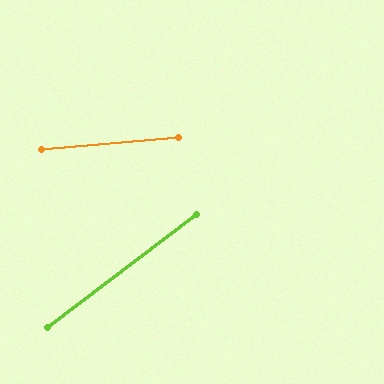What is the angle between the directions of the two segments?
Approximately 32 degrees.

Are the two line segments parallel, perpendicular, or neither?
Neither parallel nor perpendicular — they differ by about 32°.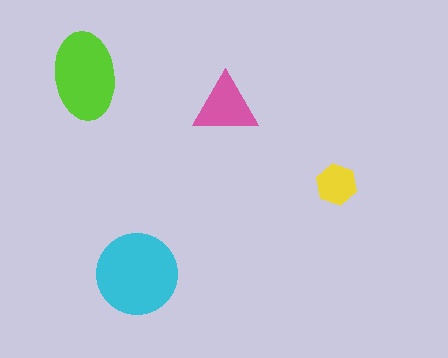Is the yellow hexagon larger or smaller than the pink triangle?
Smaller.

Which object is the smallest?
The yellow hexagon.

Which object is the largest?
The cyan circle.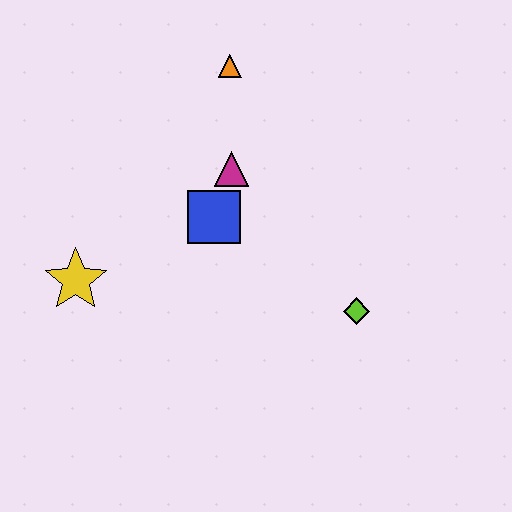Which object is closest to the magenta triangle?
The blue square is closest to the magenta triangle.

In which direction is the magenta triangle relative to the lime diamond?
The magenta triangle is above the lime diamond.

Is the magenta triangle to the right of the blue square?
Yes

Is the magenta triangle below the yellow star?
No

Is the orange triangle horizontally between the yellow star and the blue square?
No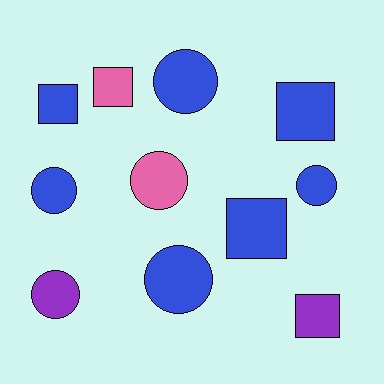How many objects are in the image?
There are 11 objects.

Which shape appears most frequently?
Circle, with 6 objects.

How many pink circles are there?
There is 1 pink circle.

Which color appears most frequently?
Blue, with 7 objects.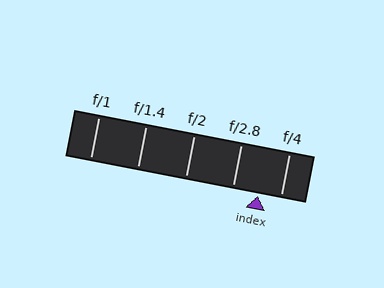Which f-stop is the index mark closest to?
The index mark is closest to f/4.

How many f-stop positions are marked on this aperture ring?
There are 5 f-stop positions marked.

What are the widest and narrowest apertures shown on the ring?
The widest aperture shown is f/1 and the narrowest is f/4.